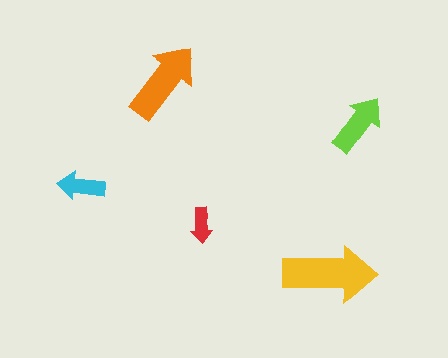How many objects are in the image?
There are 5 objects in the image.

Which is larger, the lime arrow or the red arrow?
The lime one.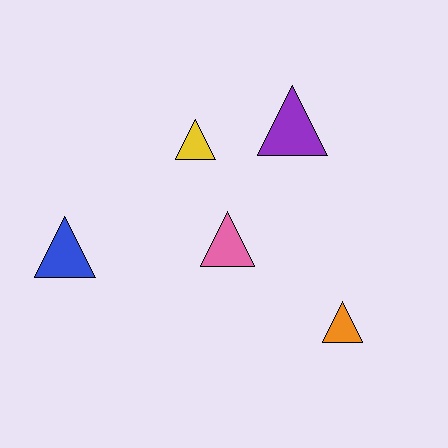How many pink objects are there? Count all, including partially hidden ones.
There is 1 pink object.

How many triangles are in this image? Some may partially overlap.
There are 5 triangles.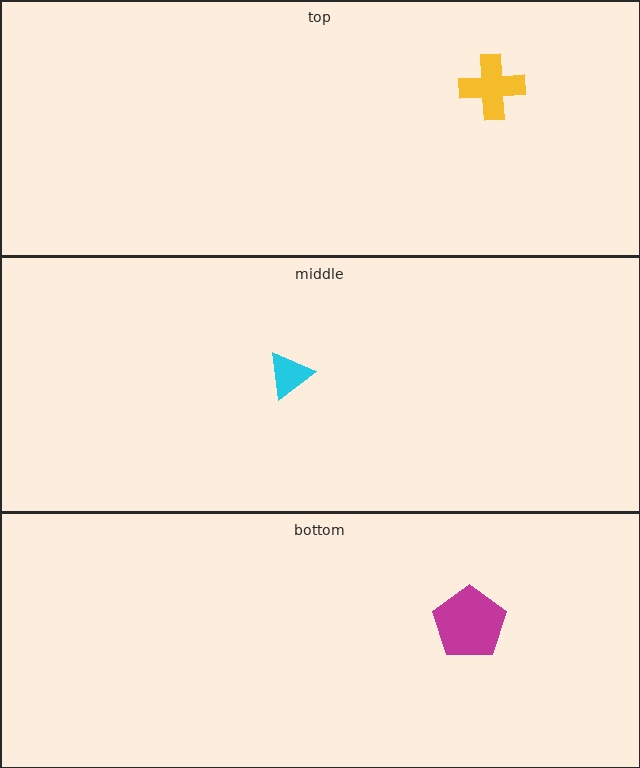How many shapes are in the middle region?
1.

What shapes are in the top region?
The yellow cross.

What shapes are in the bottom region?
The magenta pentagon.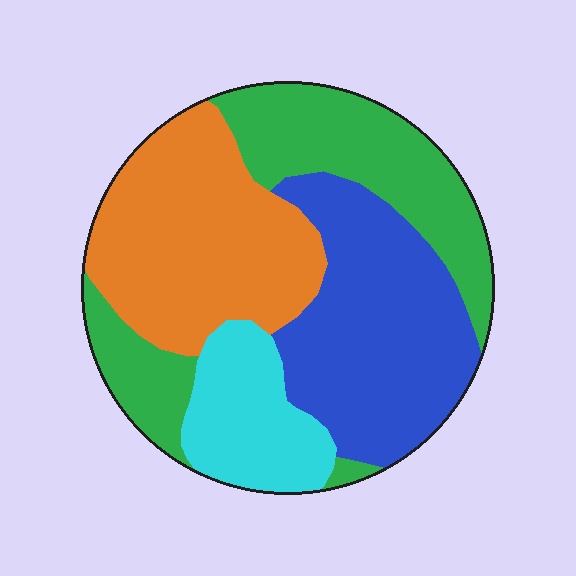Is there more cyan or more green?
Green.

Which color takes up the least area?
Cyan, at roughly 15%.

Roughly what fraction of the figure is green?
Green covers 28% of the figure.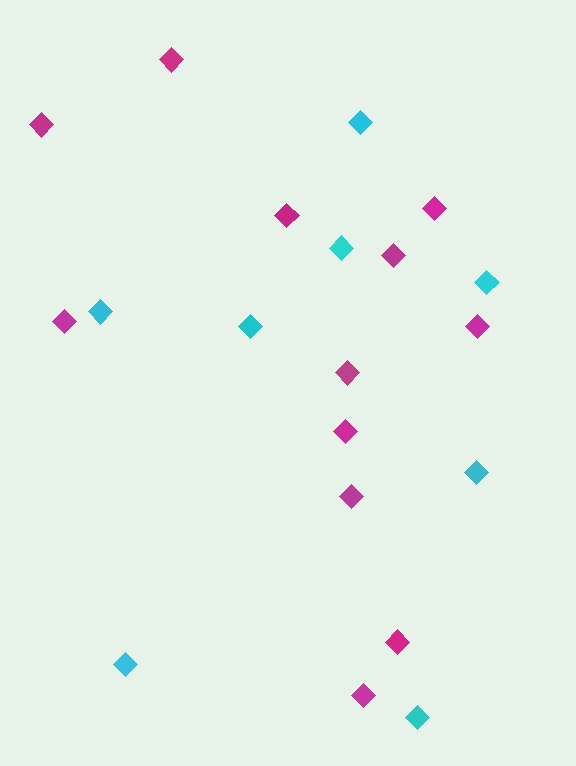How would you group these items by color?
There are 2 groups: one group of magenta diamonds (12) and one group of cyan diamonds (8).